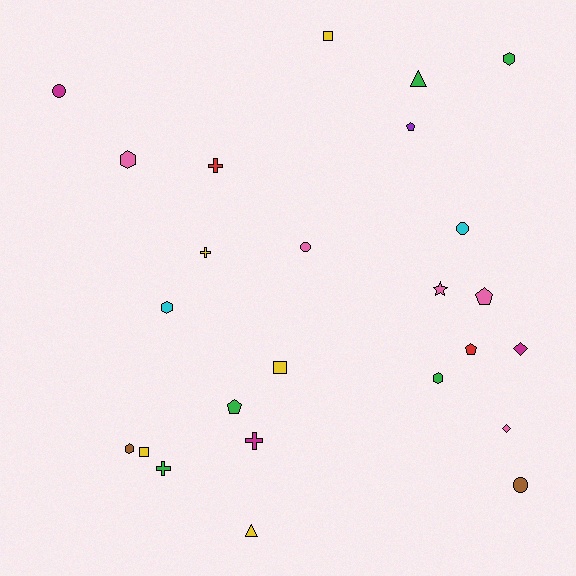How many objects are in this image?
There are 25 objects.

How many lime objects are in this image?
There are no lime objects.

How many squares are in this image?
There are 3 squares.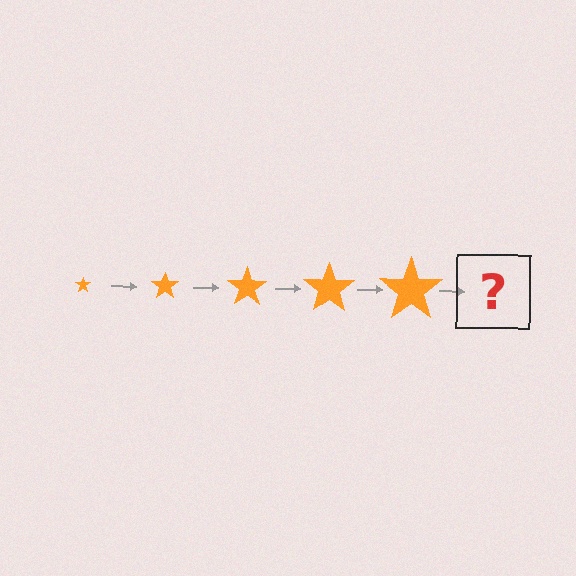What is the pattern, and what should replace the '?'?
The pattern is that the star gets progressively larger each step. The '?' should be an orange star, larger than the previous one.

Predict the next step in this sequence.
The next step is an orange star, larger than the previous one.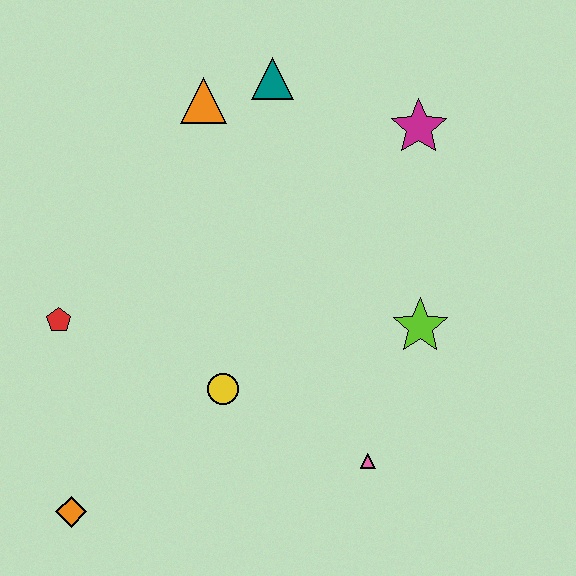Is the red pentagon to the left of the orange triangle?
Yes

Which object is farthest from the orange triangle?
The orange diamond is farthest from the orange triangle.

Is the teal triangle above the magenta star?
Yes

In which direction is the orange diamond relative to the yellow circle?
The orange diamond is to the left of the yellow circle.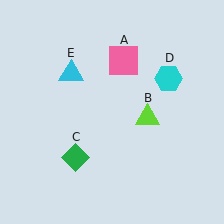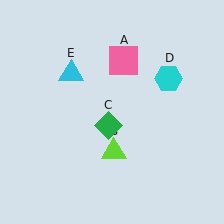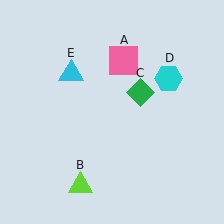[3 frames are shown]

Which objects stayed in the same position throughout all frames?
Pink square (object A) and cyan hexagon (object D) and cyan triangle (object E) remained stationary.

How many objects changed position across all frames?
2 objects changed position: lime triangle (object B), green diamond (object C).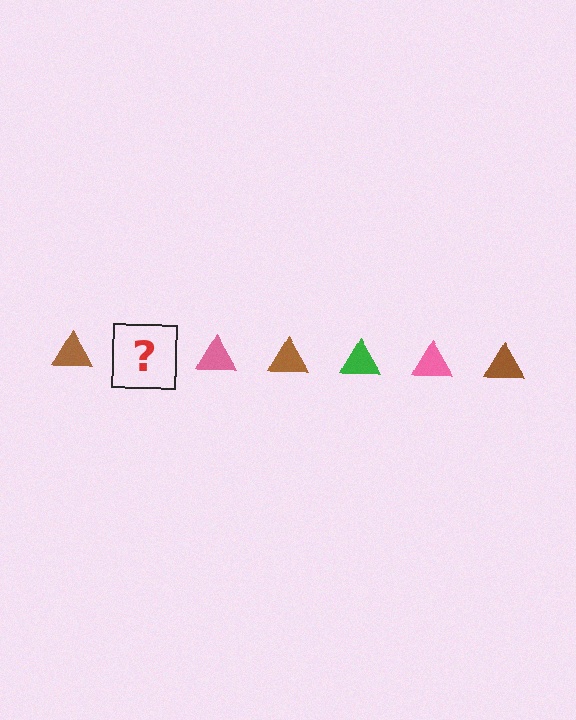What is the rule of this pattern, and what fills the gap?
The rule is that the pattern cycles through brown, green, pink triangles. The gap should be filled with a green triangle.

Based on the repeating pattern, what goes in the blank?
The blank should be a green triangle.